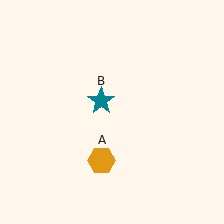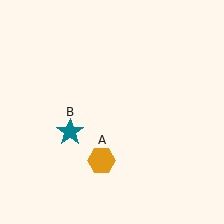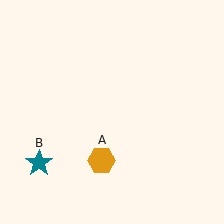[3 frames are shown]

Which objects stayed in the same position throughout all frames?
Orange hexagon (object A) remained stationary.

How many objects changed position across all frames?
1 object changed position: teal star (object B).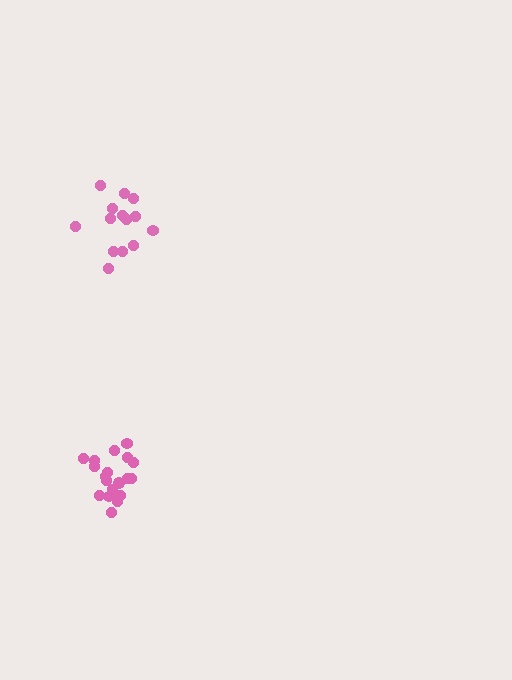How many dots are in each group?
Group 1: 19 dots, Group 2: 14 dots (33 total).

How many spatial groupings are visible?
There are 2 spatial groupings.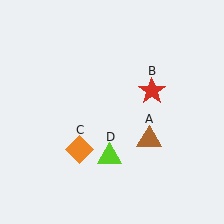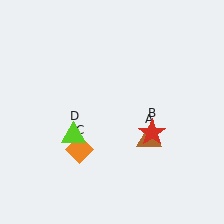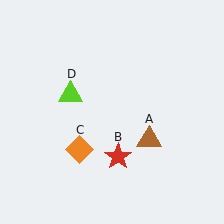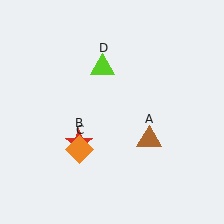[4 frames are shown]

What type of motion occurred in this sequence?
The red star (object B), lime triangle (object D) rotated clockwise around the center of the scene.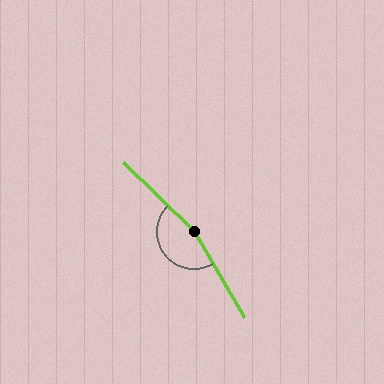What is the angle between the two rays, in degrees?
Approximately 164 degrees.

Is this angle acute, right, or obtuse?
It is obtuse.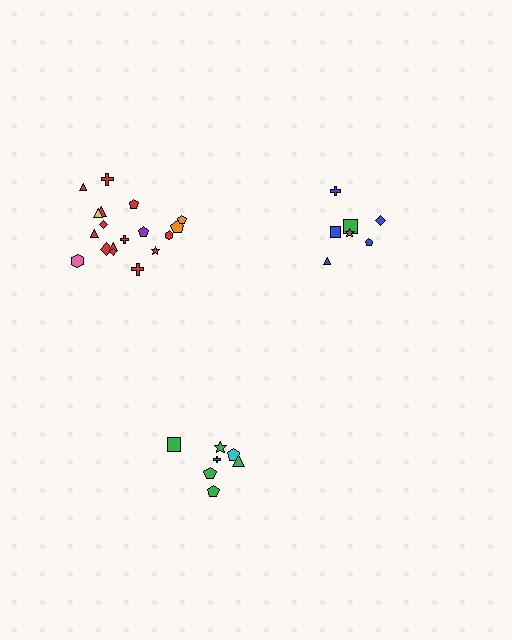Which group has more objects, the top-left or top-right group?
The top-left group.